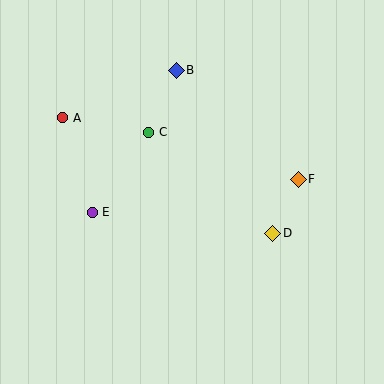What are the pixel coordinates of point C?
Point C is at (149, 132).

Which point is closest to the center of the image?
Point C at (149, 132) is closest to the center.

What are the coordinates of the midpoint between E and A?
The midpoint between E and A is at (77, 165).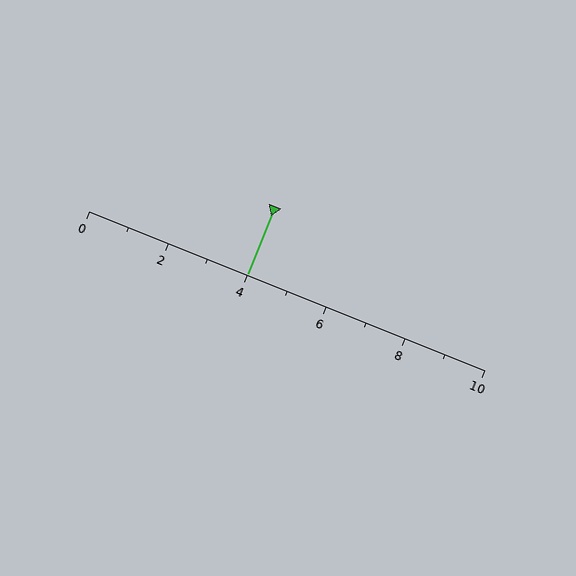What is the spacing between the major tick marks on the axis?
The major ticks are spaced 2 apart.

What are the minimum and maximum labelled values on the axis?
The axis runs from 0 to 10.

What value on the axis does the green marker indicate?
The marker indicates approximately 4.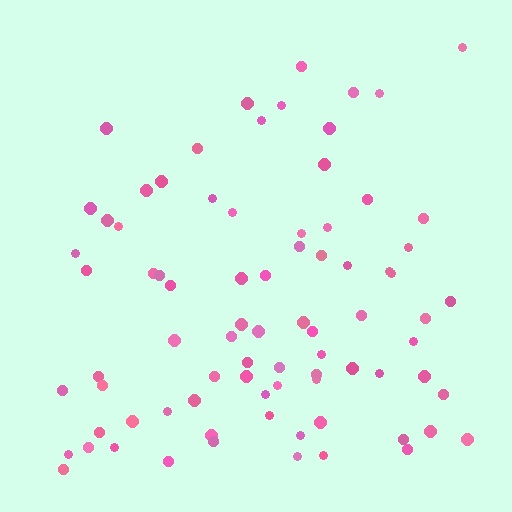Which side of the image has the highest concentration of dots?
The bottom.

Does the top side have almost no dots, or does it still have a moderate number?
Still a moderate number, just noticeably fewer than the bottom.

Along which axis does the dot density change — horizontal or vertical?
Vertical.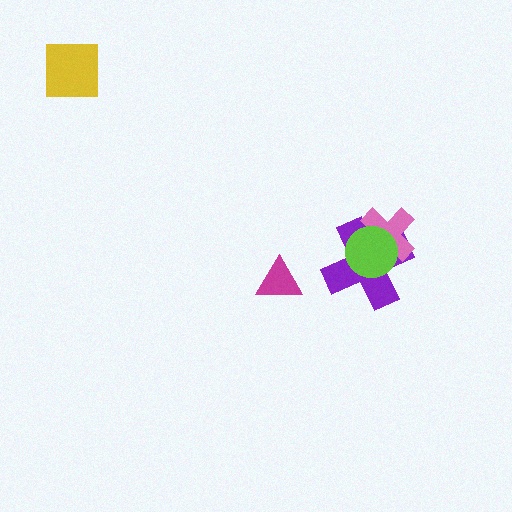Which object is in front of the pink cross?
The lime circle is in front of the pink cross.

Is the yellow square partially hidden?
No, no other shape covers it.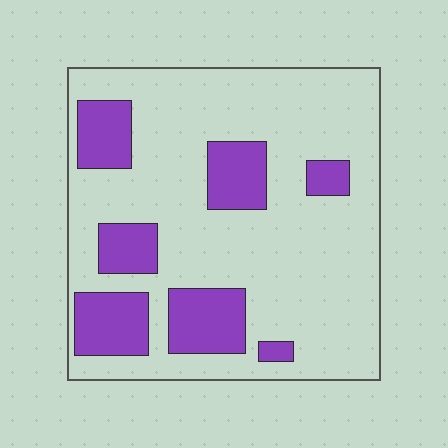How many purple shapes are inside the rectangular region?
7.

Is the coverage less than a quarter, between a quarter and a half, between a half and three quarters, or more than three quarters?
Less than a quarter.